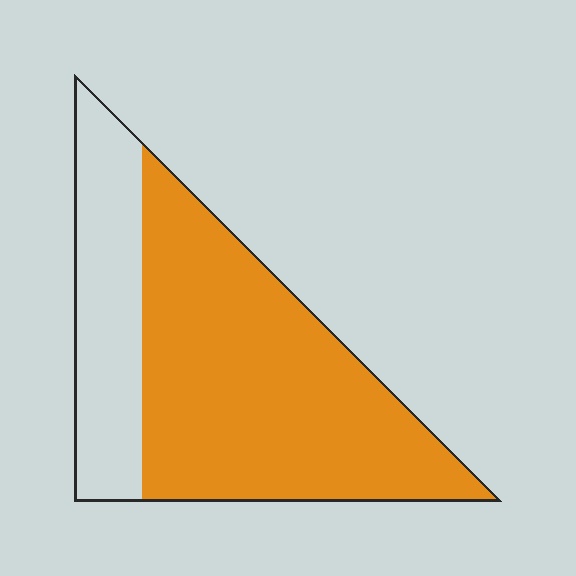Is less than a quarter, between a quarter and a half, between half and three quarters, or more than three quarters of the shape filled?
Between half and three quarters.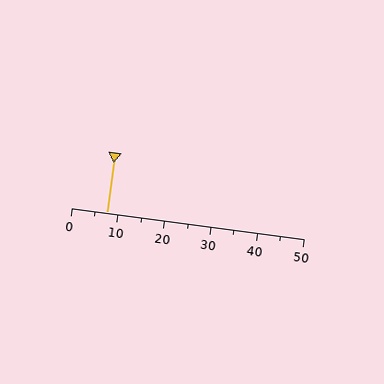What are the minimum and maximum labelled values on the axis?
The axis runs from 0 to 50.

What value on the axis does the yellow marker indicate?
The marker indicates approximately 7.5.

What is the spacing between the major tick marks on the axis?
The major ticks are spaced 10 apart.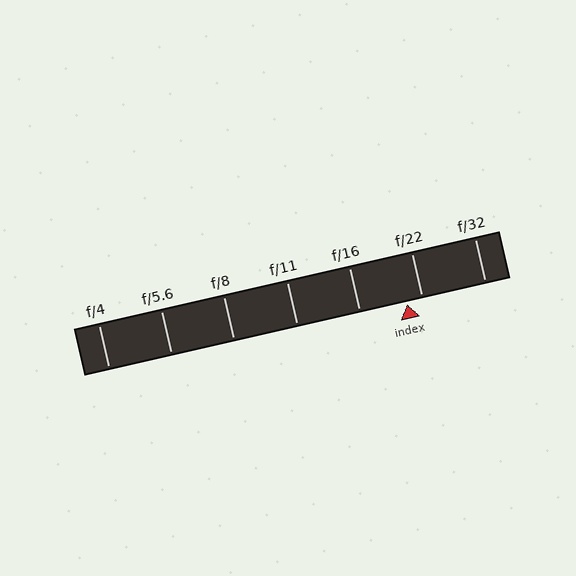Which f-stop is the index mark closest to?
The index mark is closest to f/22.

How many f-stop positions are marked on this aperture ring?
There are 7 f-stop positions marked.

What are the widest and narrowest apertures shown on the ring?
The widest aperture shown is f/4 and the narrowest is f/32.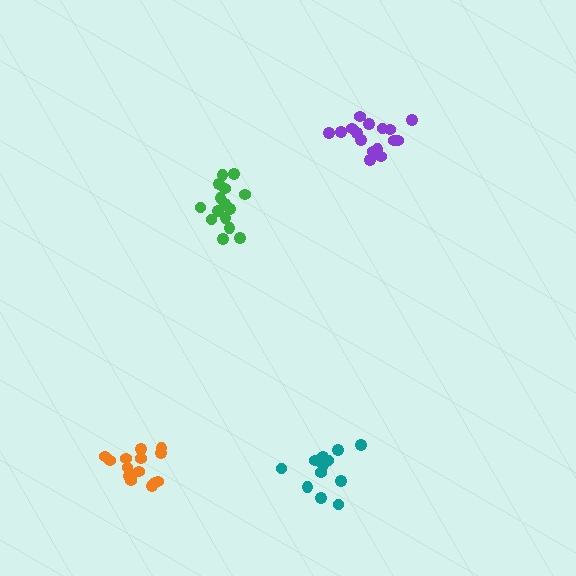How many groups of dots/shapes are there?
There are 4 groups.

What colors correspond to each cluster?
The clusters are colored: green, teal, orange, purple.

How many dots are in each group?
Group 1: 15 dots, Group 2: 14 dots, Group 3: 15 dots, Group 4: 16 dots (60 total).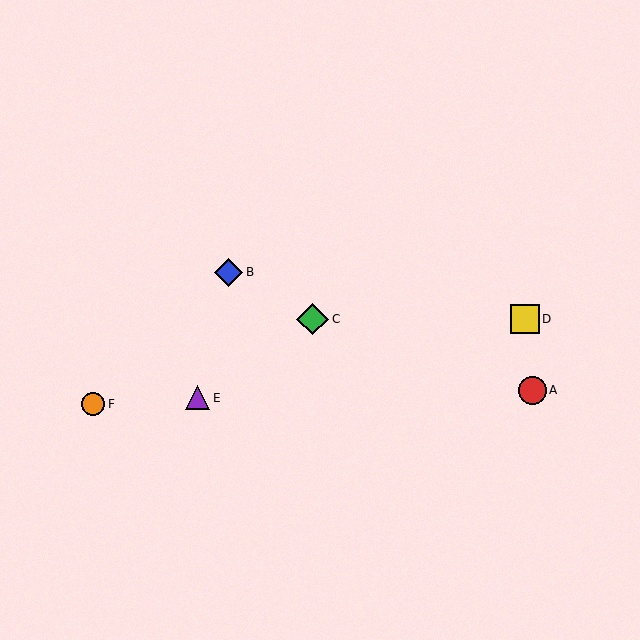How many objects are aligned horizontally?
2 objects (C, D) are aligned horizontally.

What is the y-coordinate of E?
Object E is at y≈398.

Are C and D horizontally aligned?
Yes, both are at y≈319.